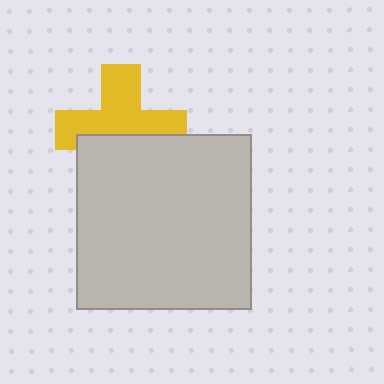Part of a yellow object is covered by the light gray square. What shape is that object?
It is a cross.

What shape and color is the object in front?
The object in front is a light gray square.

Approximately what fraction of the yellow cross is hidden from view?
Roughly 41% of the yellow cross is hidden behind the light gray square.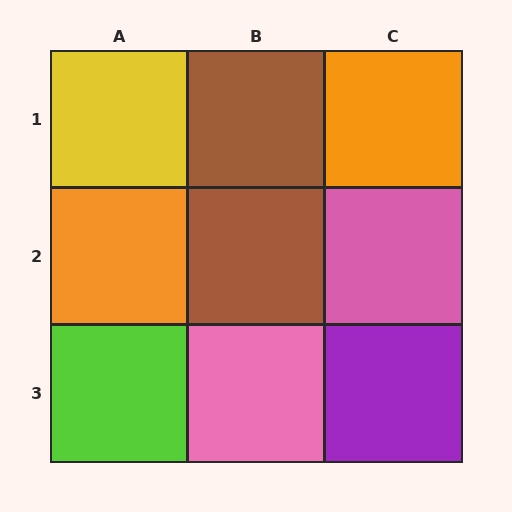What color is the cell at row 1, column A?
Yellow.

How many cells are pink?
2 cells are pink.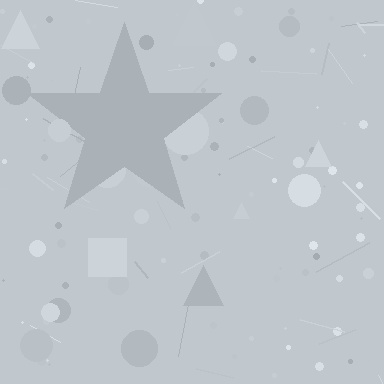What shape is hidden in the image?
A star is hidden in the image.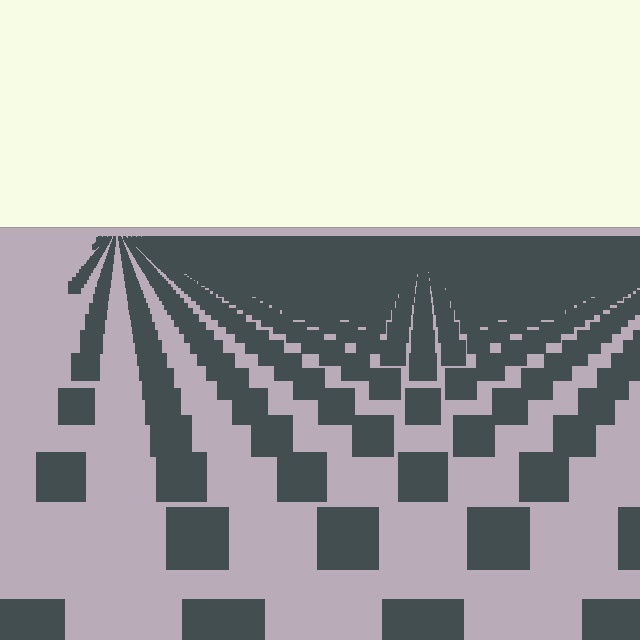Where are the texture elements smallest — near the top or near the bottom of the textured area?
Near the top.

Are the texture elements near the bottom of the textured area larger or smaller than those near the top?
Larger. Near the bottom, elements are closer to the viewer and appear at a bigger on-screen size.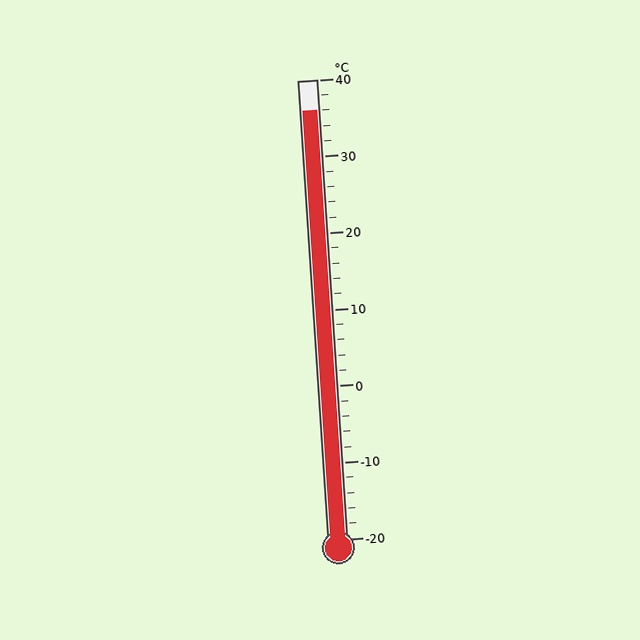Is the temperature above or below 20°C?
The temperature is above 20°C.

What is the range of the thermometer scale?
The thermometer scale ranges from -20°C to 40°C.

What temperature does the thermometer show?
The thermometer shows approximately 36°C.